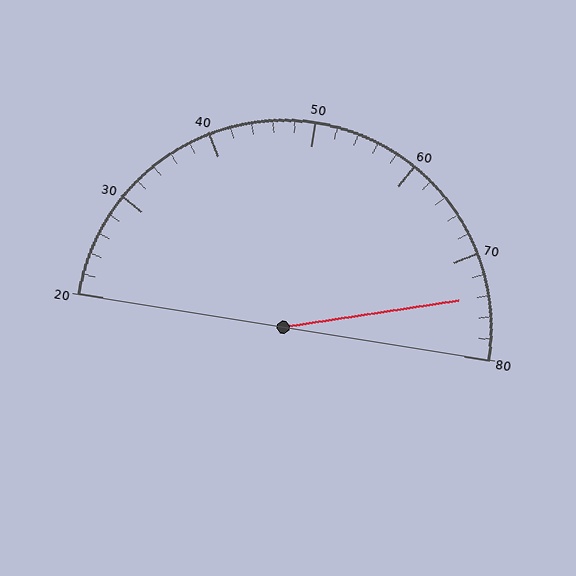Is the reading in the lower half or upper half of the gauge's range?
The reading is in the upper half of the range (20 to 80).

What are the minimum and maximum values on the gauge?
The gauge ranges from 20 to 80.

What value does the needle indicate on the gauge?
The needle indicates approximately 74.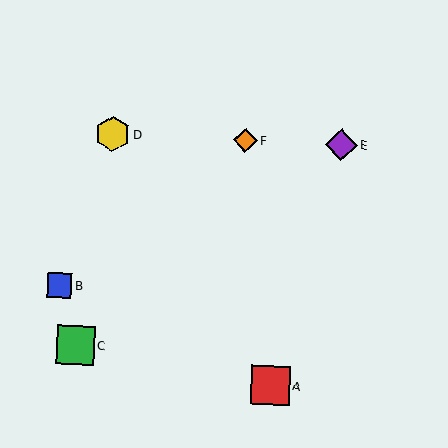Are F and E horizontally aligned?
Yes, both are at y≈140.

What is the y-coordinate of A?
Object A is at y≈386.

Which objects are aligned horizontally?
Objects D, E, F are aligned horizontally.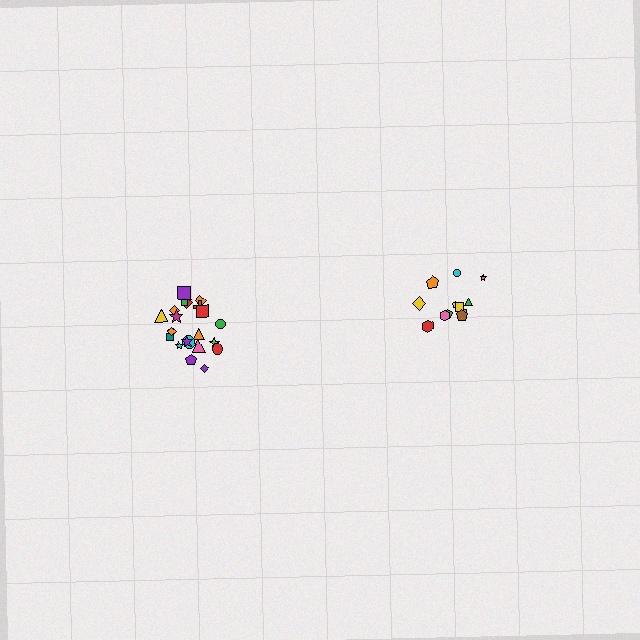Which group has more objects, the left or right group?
The left group.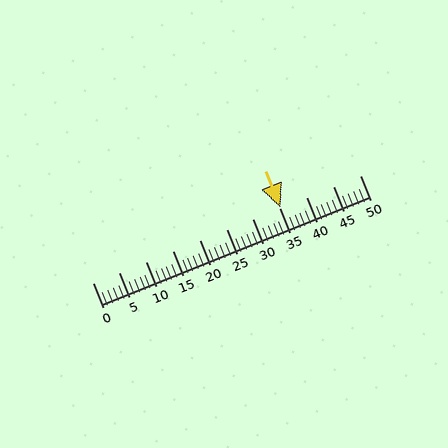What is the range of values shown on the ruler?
The ruler shows values from 0 to 50.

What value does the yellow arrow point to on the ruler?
The yellow arrow points to approximately 35.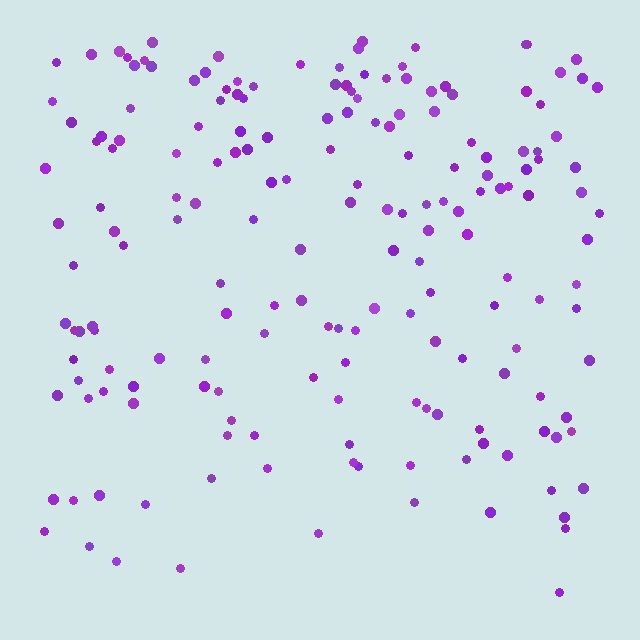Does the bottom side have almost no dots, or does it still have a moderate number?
Still a moderate number, just noticeably fewer than the top.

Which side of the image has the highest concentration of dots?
The top.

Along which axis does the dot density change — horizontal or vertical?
Vertical.